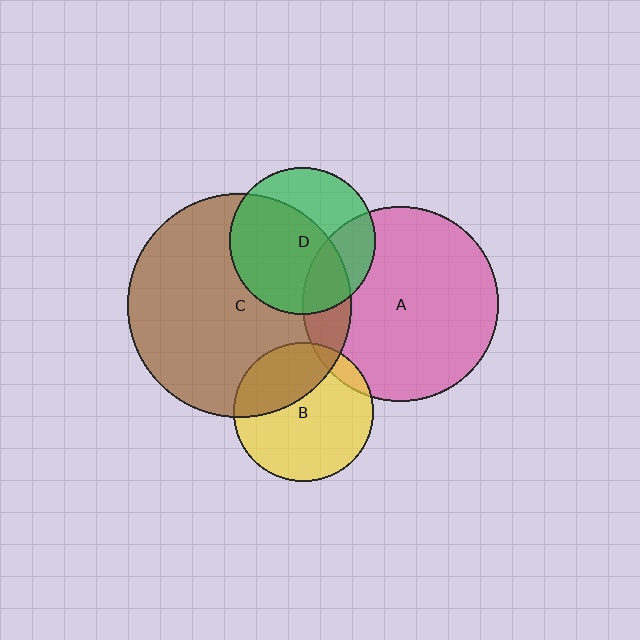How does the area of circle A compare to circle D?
Approximately 1.8 times.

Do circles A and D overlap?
Yes.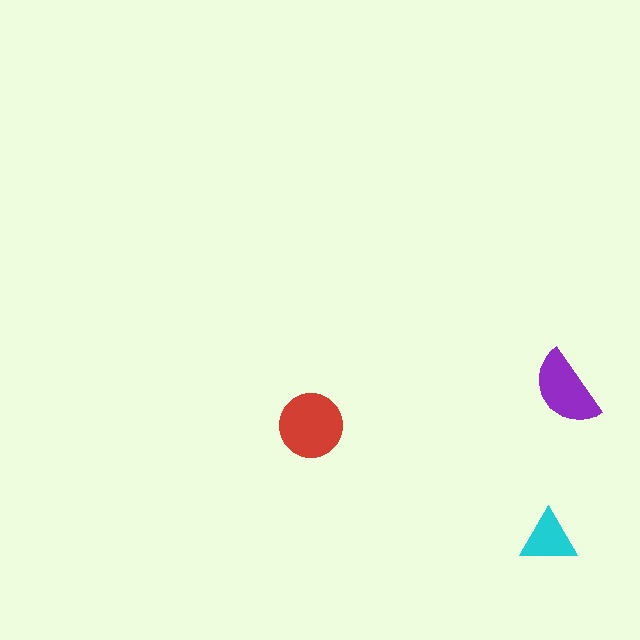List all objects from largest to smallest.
The red circle, the purple semicircle, the cyan triangle.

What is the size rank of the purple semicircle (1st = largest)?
2nd.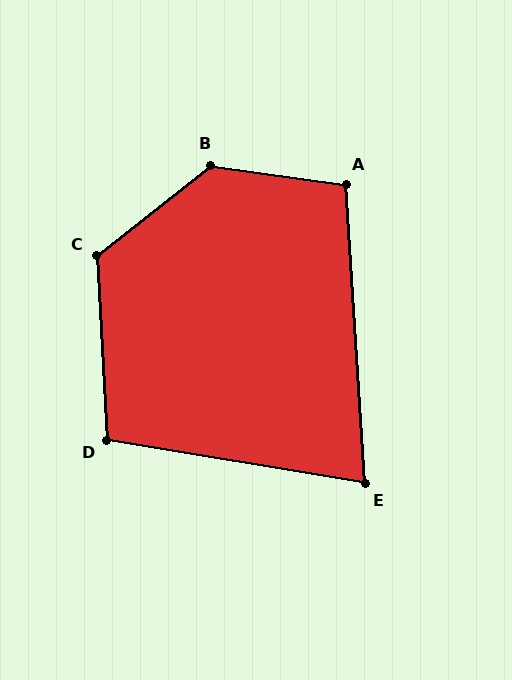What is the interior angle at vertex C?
Approximately 125 degrees (obtuse).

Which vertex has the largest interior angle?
B, at approximately 134 degrees.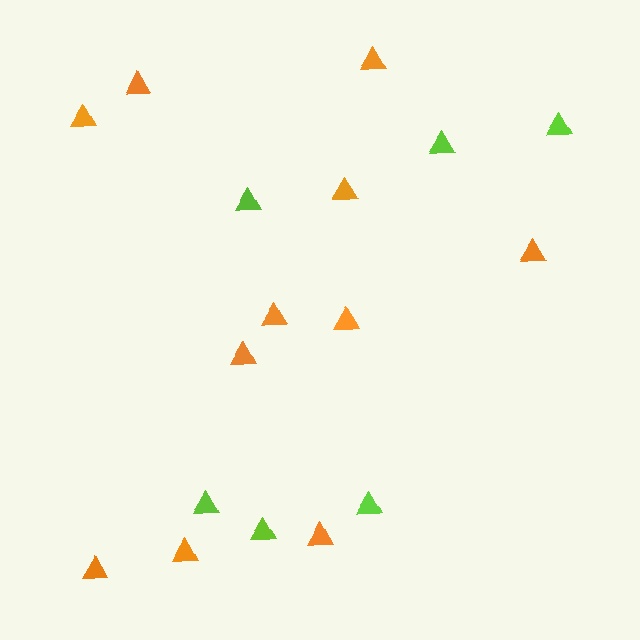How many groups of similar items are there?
There are 2 groups: one group of lime triangles (6) and one group of orange triangles (11).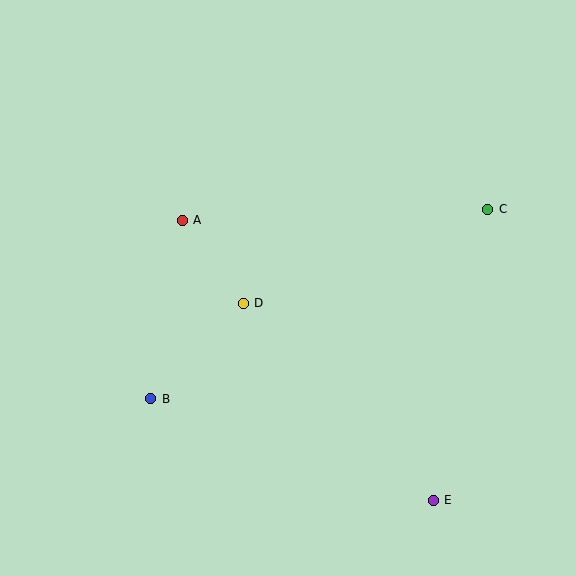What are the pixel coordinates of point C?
Point C is at (488, 209).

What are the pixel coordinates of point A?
Point A is at (182, 220).